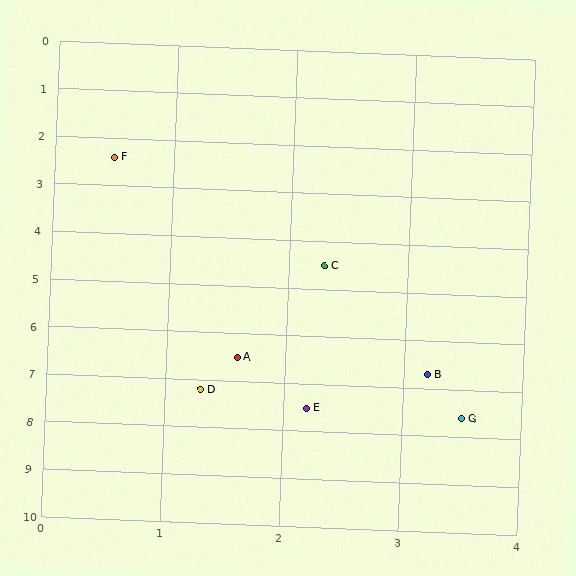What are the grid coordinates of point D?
Point D is at approximately (1.3, 7.2).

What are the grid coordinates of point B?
Point B is at approximately (3.2, 6.7).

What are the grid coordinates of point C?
Point C is at approximately (2.3, 4.5).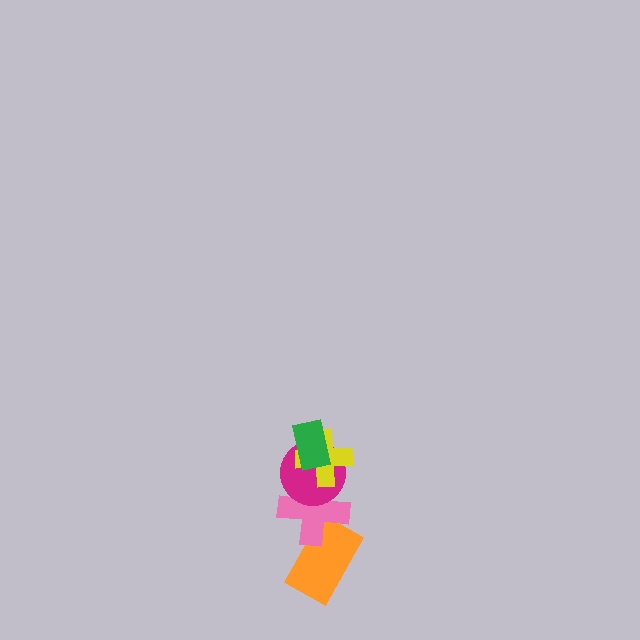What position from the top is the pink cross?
The pink cross is 4th from the top.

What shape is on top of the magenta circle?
The yellow cross is on top of the magenta circle.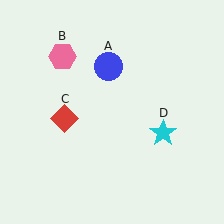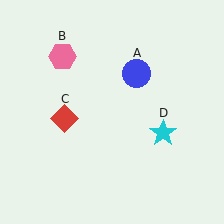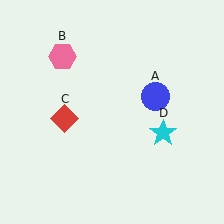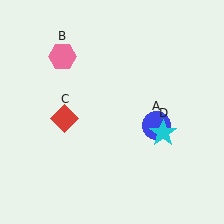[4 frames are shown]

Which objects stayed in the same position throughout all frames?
Pink hexagon (object B) and red diamond (object C) and cyan star (object D) remained stationary.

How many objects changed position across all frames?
1 object changed position: blue circle (object A).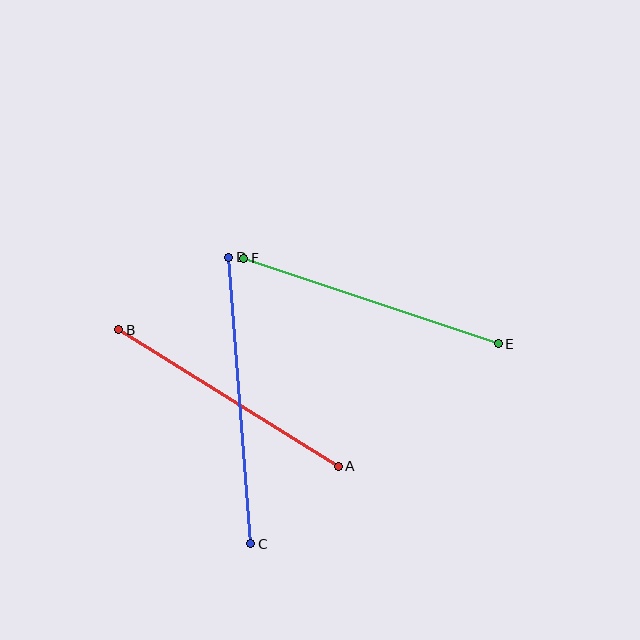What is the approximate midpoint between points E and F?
The midpoint is at approximately (371, 301) pixels.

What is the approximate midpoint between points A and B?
The midpoint is at approximately (229, 398) pixels.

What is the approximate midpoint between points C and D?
The midpoint is at approximately (240, 401) pixels.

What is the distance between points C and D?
The distance is approximately 288 pixels.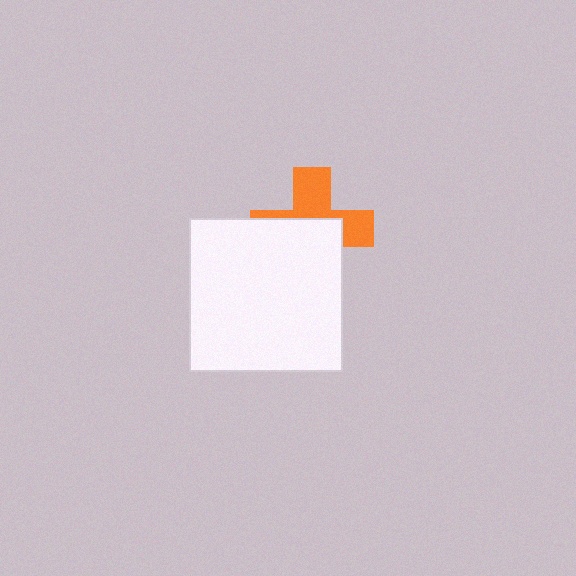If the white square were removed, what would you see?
You would see the complete orange cross.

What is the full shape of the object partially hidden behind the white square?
The partially hidden object is an orange cross.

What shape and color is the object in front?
The object in front is a white square.